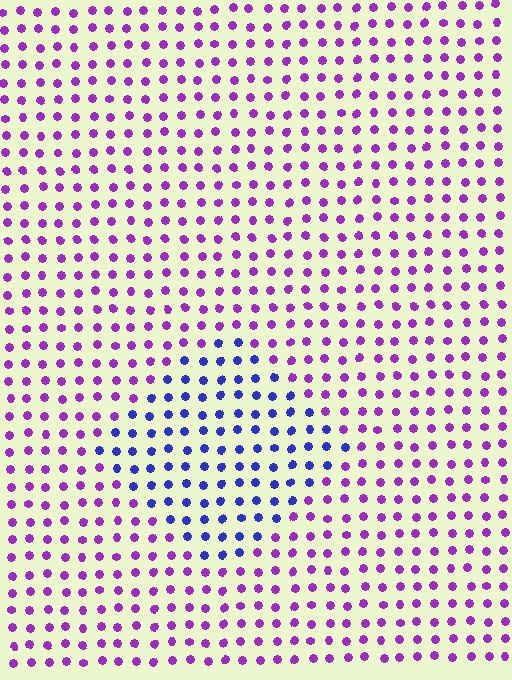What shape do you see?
I see a diamond.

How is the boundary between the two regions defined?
The boundary is defined purely by a slight shift in hue (about 48 degrees). Spacing, size, and orientation are identical on both sides.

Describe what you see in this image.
The image is filled with small purple elements in a uniform arrangement. A diamond-shaped region is visible where the elements are tinted to a slightly different hue, forming a subtle color boundary.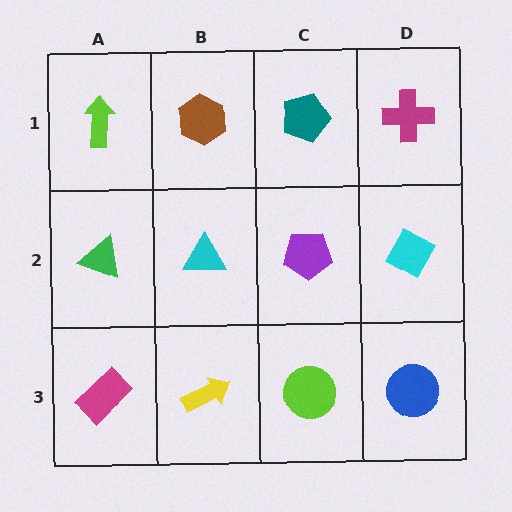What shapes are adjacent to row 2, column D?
A magenta cross (row 1, column D), a blue circle (row 3, column D), a purple pentagon (row 2, column C).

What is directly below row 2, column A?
A magenta rectangle.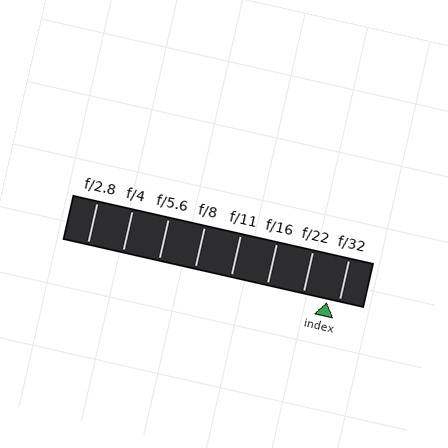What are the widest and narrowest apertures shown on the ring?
The widest aperture shown is f/2.8 and the narrowest is f/32.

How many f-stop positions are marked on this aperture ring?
There are 8 f-stop positions marked.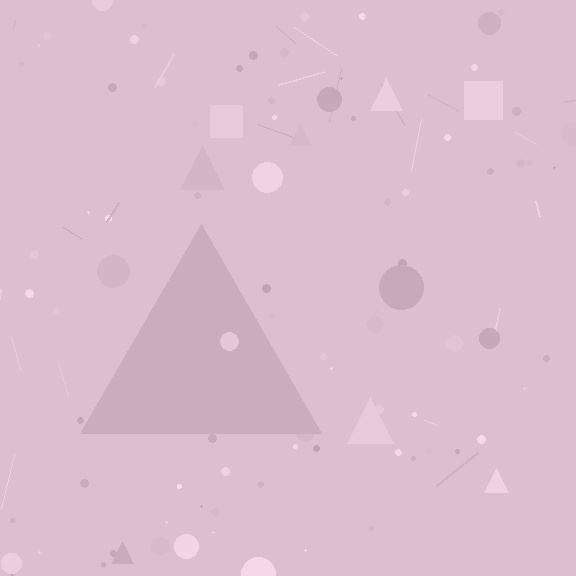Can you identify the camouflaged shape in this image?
The camouflaged shape is a triangle.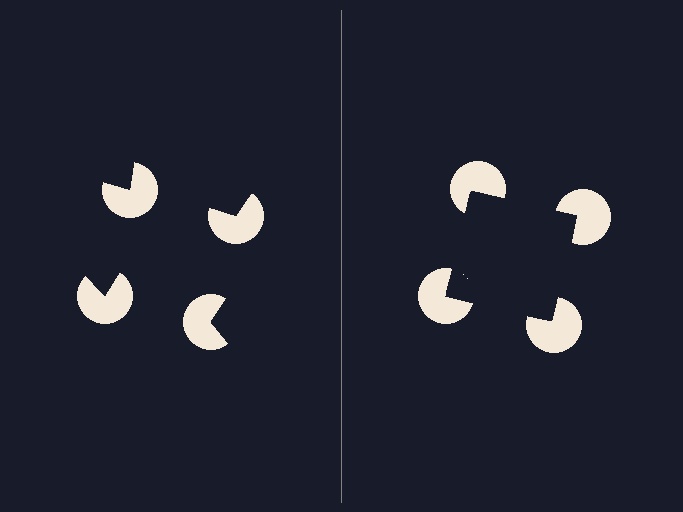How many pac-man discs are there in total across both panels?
8 — 4 on each side.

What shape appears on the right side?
An illusory square.